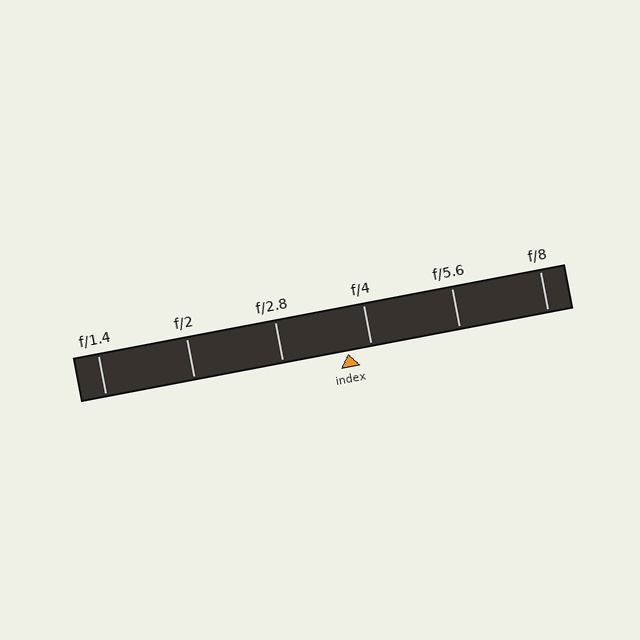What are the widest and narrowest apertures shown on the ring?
The widest aperture shown is f/1.4 and the narrowest is f/8.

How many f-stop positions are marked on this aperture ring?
There are 6 f-stop positions marked.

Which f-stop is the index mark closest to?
The index mark is closest to f/4.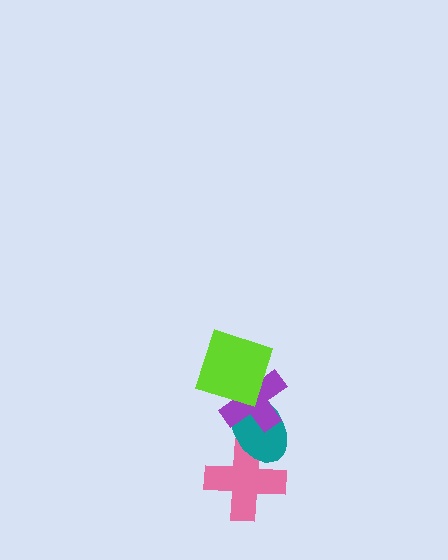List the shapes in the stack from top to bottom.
From top to bottom: the lime square, the purple cross, the teal ellipse, the pink cross.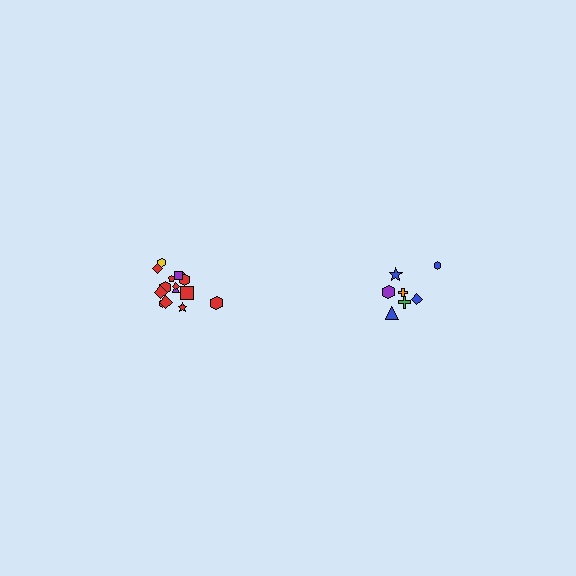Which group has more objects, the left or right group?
The left group.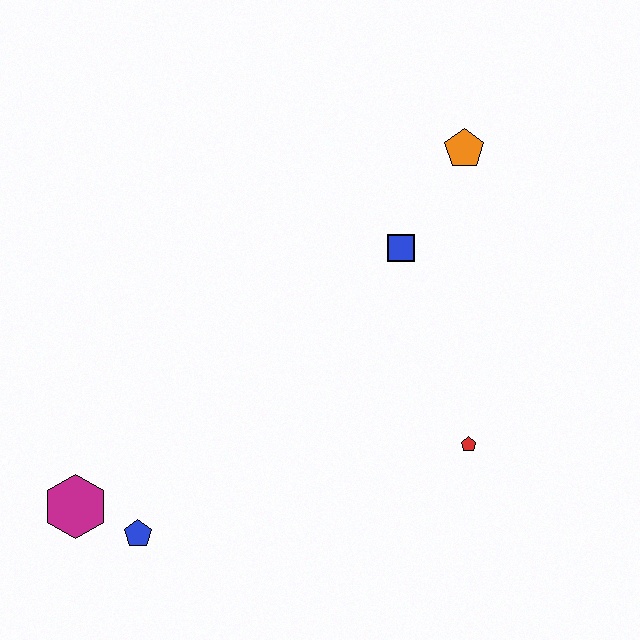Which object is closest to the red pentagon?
The blue square is closest to the red pentagon.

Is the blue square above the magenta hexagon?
Yes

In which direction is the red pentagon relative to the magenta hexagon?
The red pentagon is to the right of the magenta hexagon.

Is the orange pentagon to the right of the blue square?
Yes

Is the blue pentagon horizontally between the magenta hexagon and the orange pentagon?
Yes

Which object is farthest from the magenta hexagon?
The orange pentagon is farthest from the magenta hexagon.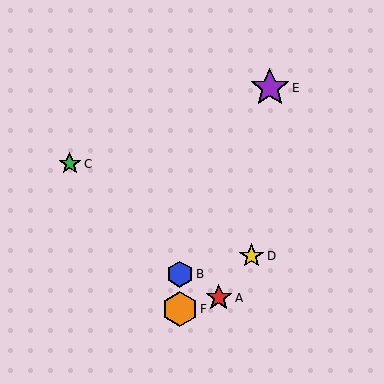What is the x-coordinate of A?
Object A is at x≈219.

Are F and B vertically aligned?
Yes, both are at x≈180.